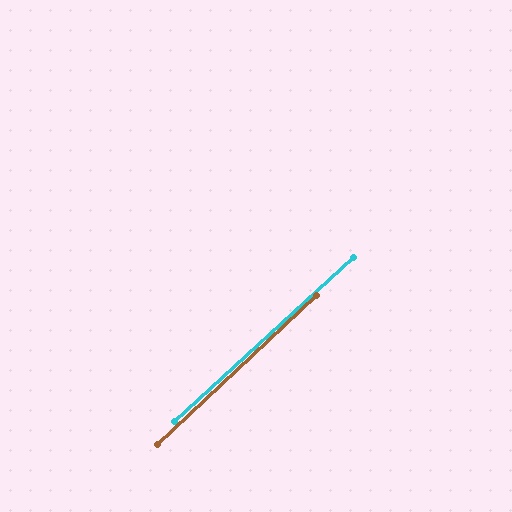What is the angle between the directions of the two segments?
Approximately 1 degree.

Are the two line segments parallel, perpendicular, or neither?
Parallel — their directions differ by only 0.5°.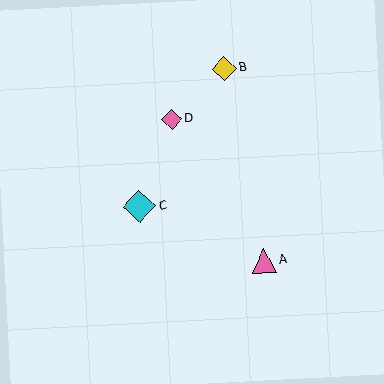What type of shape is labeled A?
Shape A is a pink triangle.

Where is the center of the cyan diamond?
The center of the cyan diamond is at (139, 207).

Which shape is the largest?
The cyan diamond (labeled C) is the largest.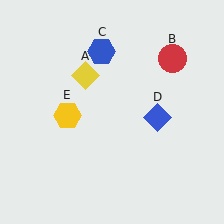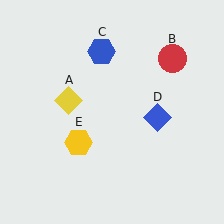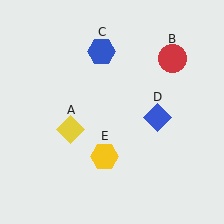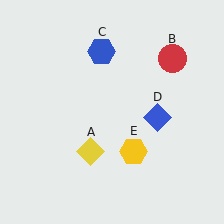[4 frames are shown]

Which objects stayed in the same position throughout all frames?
Red circle (object B) and blue hexagon (object C) and blue diamond (object D) remained stationary.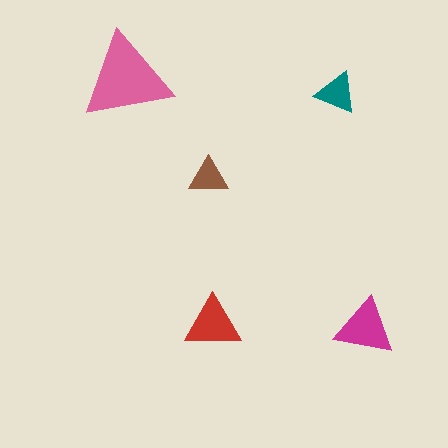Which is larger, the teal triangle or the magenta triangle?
The magenta one.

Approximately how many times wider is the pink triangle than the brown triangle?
About 2.5 times wider.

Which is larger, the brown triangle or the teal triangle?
The teal one.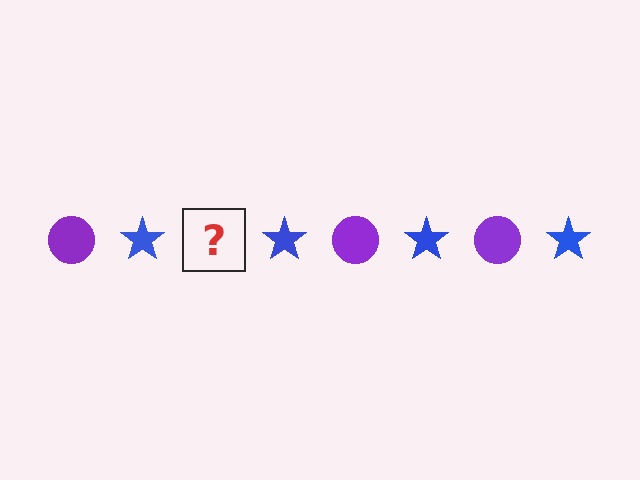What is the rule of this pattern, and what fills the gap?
The rule is that the pattern alternates between purple circle and blue star. The gap should be filled with a purple circle.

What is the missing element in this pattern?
The missing element is a purple circle.